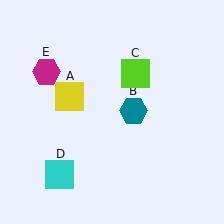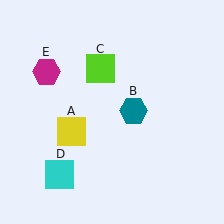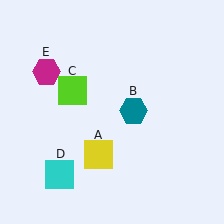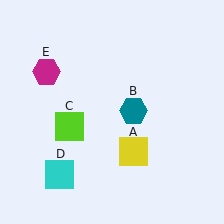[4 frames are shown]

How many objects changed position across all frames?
2 objects changed position: yellow square (object A), lime square (object C).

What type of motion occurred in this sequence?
The yellow square (object A), lime square (object C) rotated counterclockwise around the center of the scene.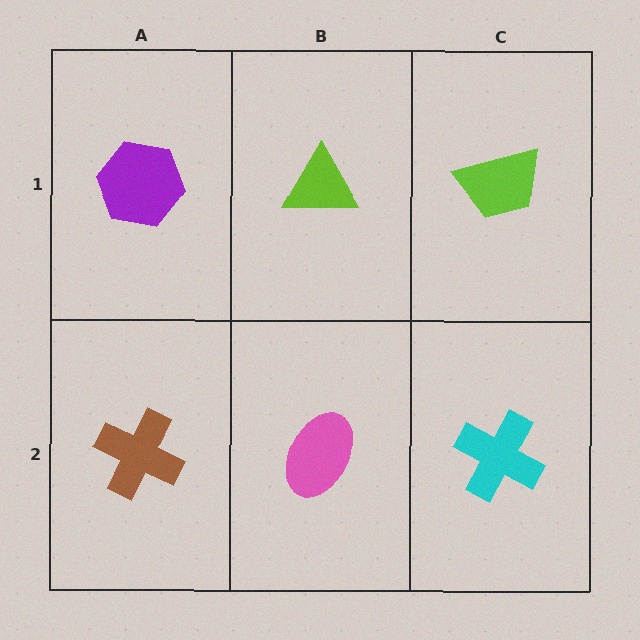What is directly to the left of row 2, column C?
A pink ellipse.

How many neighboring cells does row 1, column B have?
3.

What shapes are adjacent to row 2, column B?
A lime triangle (row 1, column B), a brown cross (row 2, column A), a cyan cross (row 2, column C).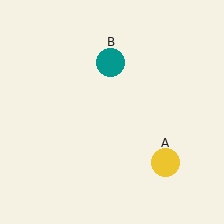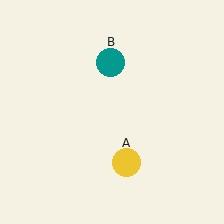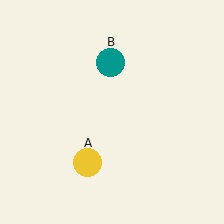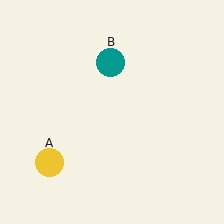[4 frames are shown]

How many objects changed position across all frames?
1 object changed position: yellow circle (object A).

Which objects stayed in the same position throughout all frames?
Teal circle (object B) remained stationary.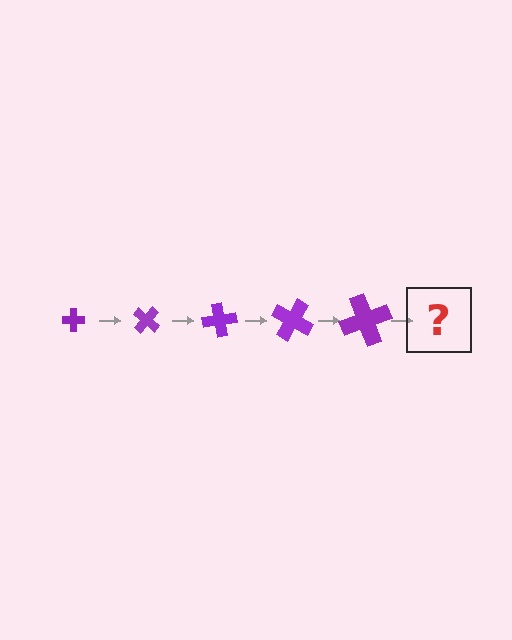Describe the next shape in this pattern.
It should be a cross, larger than the previous one and rotated 200 degrees from the start.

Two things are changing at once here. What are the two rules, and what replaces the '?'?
The two rules are that the cross grows larger each step and it rotates 40 degrees each step. The '?' should be a cross, larger than the previous one and rotated 200 degrees from the start.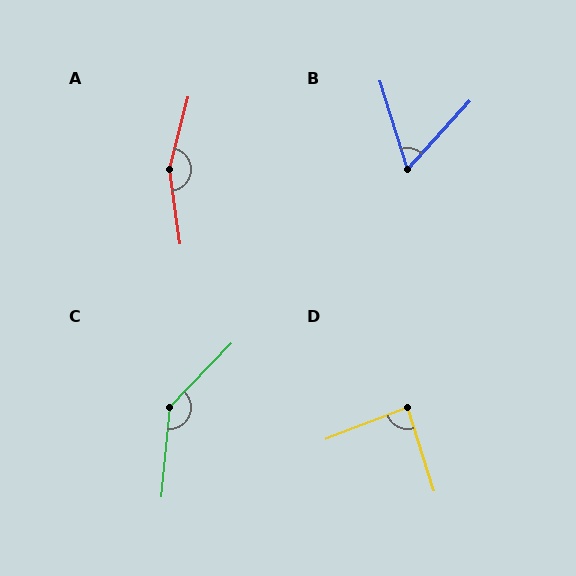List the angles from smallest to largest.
B (60°), D (86°), C (141°), A (157°).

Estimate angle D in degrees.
Approximately 86 degrees.